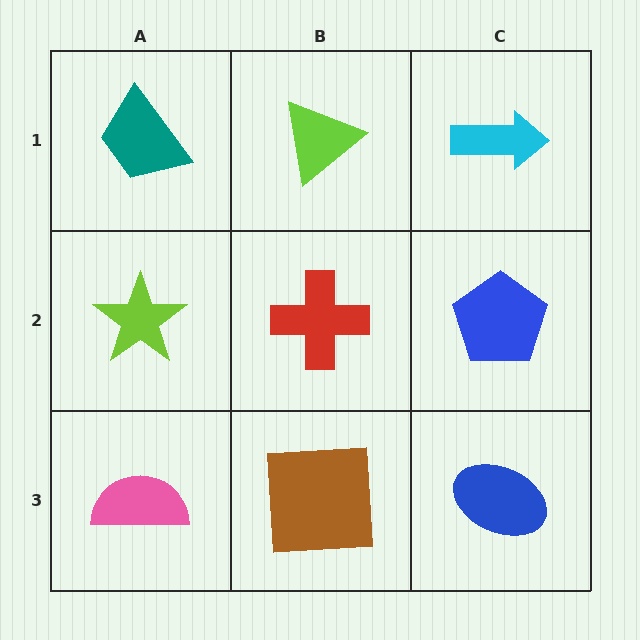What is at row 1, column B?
A lime triangle.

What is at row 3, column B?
A brown square.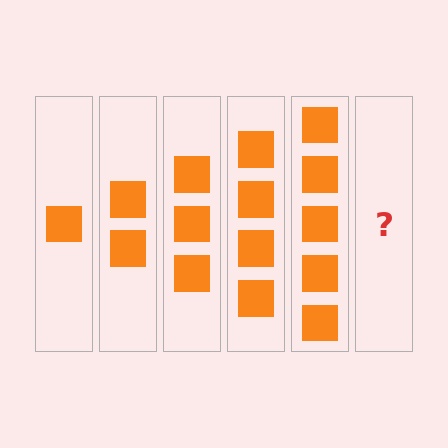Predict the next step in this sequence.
The next step is 6 squares.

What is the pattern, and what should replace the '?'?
The pattern is that each step adds one more square. The '?' should be 6 squares.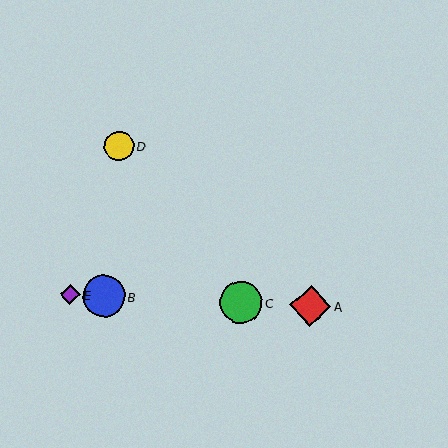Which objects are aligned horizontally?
Objects A, B, C, E are aligned horizontally.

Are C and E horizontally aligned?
Yes, both are at y≈303.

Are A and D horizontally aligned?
No, A is at y≈306 and D is at y≈146.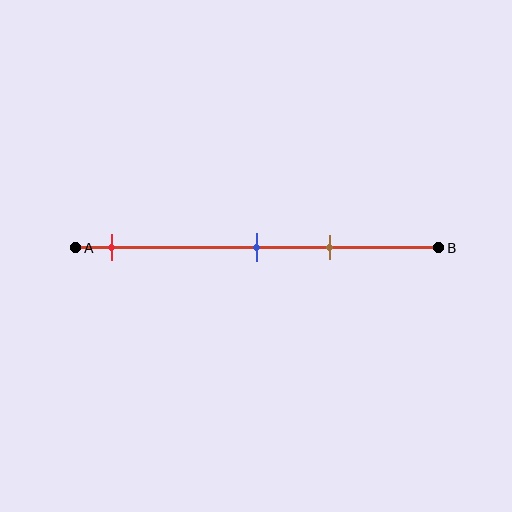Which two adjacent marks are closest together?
The blue and brown marks are the closest adjacent pair.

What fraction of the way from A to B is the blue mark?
The blue mark is approximately 50% (0.5) of the way from A to B.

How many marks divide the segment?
There are 3 marks dividing the segment.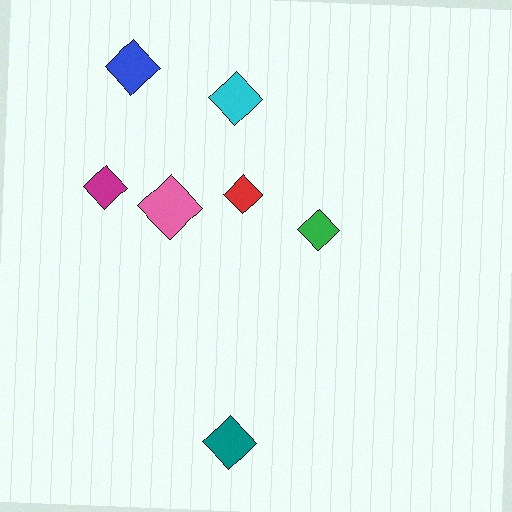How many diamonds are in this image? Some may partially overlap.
There are 7 diamonds.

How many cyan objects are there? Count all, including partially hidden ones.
There is 1 cyan object.